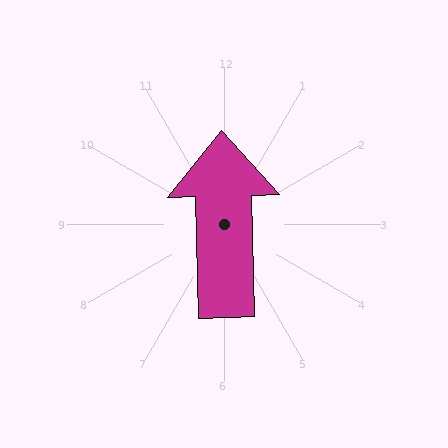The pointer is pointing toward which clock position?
Roughly 12 o'clock.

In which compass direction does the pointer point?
North.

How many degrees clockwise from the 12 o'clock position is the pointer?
Approximately 358 degrees.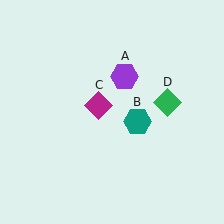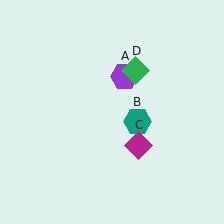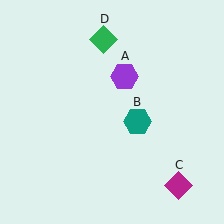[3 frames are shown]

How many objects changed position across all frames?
2 objects changed position: magenta diamond (object C), green diamond (object D).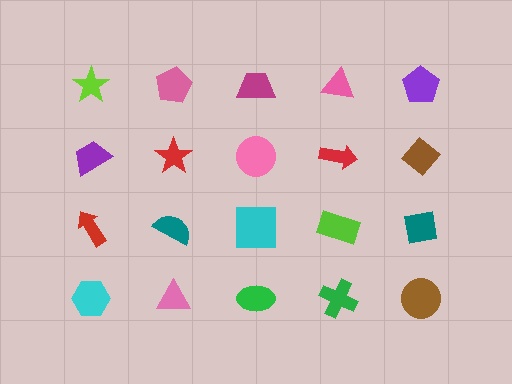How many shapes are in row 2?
5 shapes.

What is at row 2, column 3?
A pink circle.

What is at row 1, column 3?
A magenta trapezoid.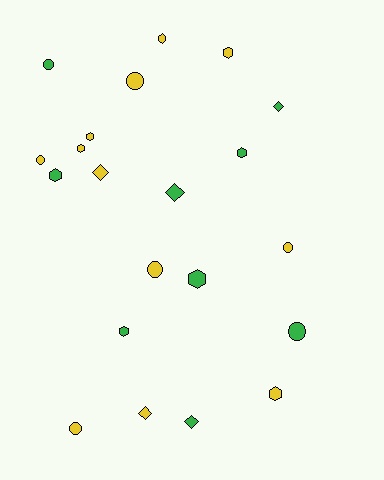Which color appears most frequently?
Yellow, with 12 objects.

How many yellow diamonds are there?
There are 2 yellow diamonds.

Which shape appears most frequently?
Hexagon, with 9 objects.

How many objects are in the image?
There are 21 objects.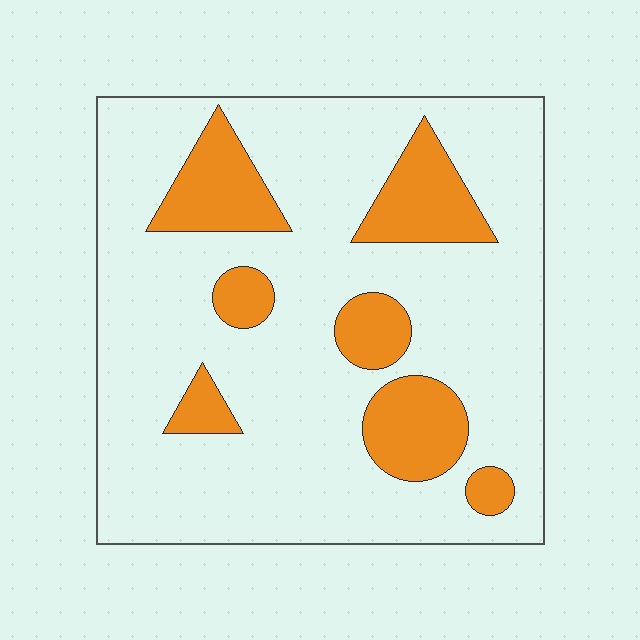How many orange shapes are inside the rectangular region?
7.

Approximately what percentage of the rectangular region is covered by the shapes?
Approximately 20%.